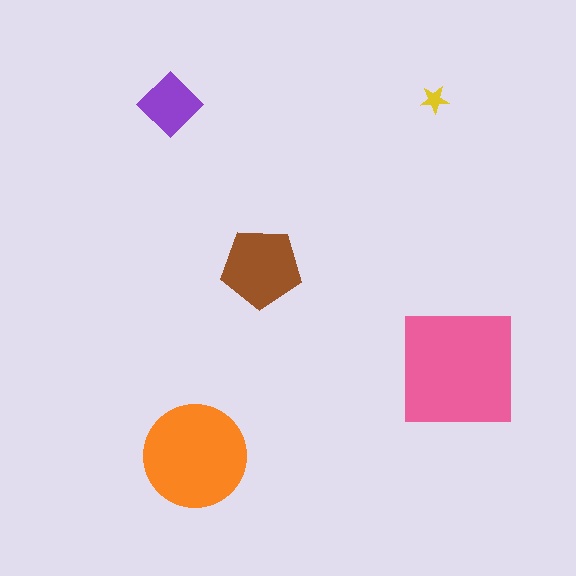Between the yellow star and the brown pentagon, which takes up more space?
The brown pentagon.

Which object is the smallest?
The yellow star.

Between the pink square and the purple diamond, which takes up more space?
The pink square.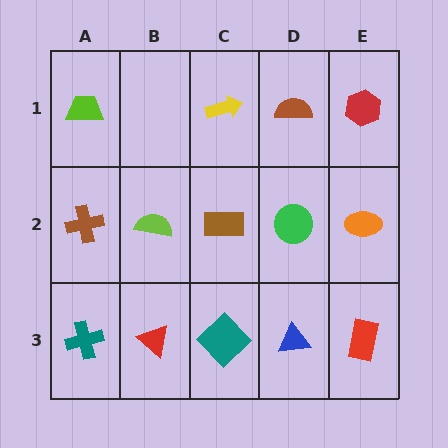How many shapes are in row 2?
5 shapes.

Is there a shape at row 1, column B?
No, that cell is empty.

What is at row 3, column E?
A red rectangle.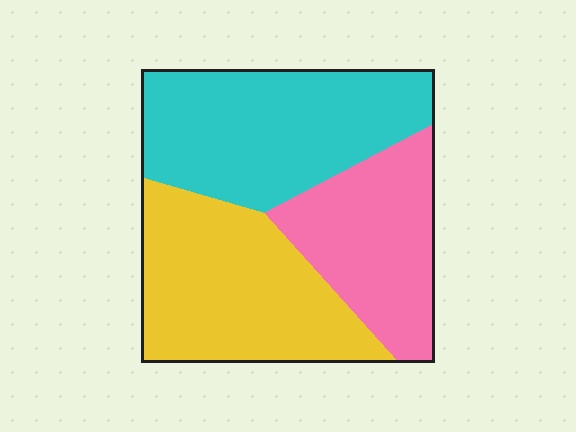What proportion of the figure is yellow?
Yellow takes up about three eighths (3/8) of the figure.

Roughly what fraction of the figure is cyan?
Cyan takes up between a third and a half of the figure.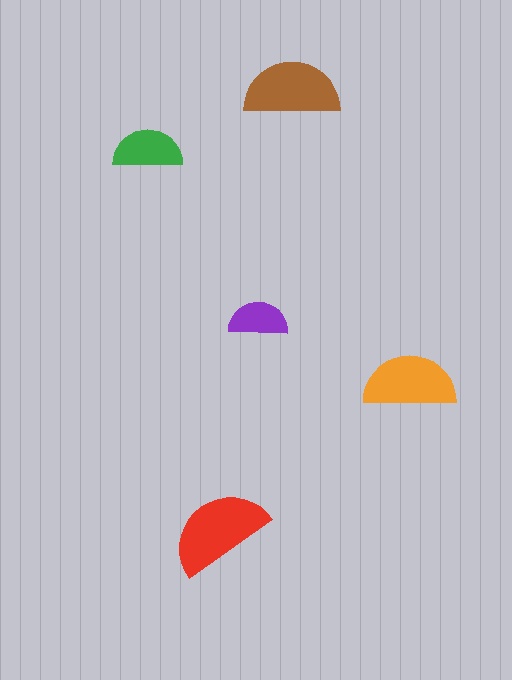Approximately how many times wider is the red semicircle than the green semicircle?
About 1.5 times wider.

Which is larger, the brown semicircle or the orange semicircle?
The brown one.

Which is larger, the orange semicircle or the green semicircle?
The orange one.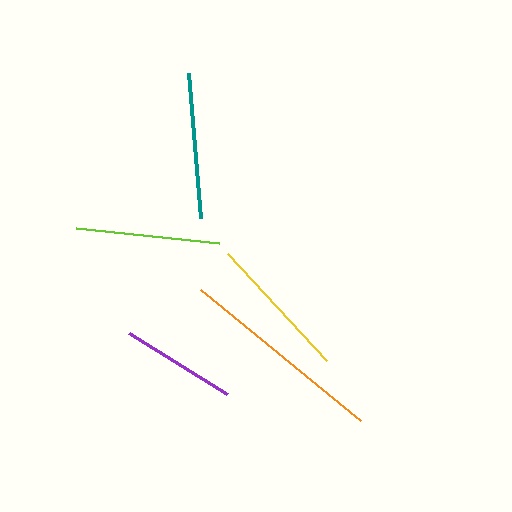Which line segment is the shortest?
The purple line is the shortest at approximately 116 pixels.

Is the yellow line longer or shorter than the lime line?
The yellow line is longer than the lime line.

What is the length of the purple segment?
The purple segment is approximately 116 pixels long.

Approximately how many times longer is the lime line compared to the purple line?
The lime line is approximately 1.2 times the length of the purple line.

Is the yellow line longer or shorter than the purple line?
The yellow line is longer than the purple line.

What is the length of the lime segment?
The lime segment is approximately 144 pixels long.